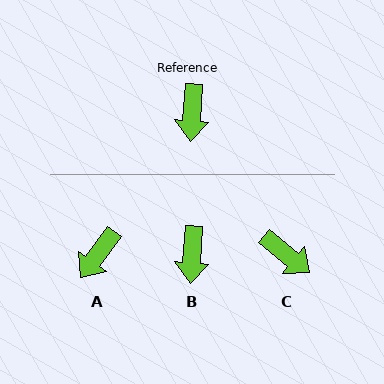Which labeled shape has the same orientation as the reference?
B.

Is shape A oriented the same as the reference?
No, it is off by about 33 degrees.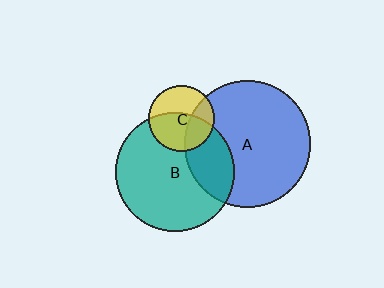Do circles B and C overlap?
Yes.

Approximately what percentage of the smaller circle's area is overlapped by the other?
Approximately 55%.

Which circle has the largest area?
Circle A (blue).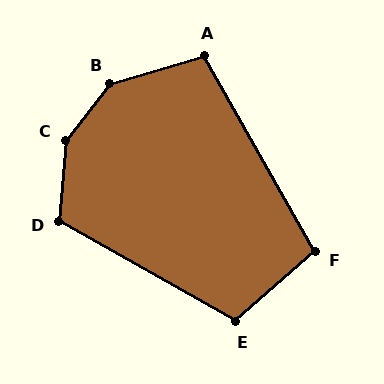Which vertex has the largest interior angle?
C, at approximately 147 degrees.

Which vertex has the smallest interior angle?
F, at approximately 102 degrees.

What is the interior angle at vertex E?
Approximately 109 degrees (obtuse).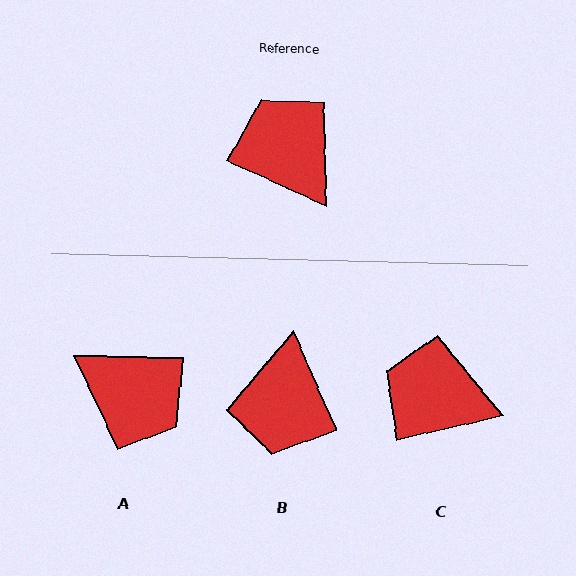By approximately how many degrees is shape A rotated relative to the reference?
Approximately 157 degrees clockwise.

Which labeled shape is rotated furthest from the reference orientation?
A, about 157 degrees away.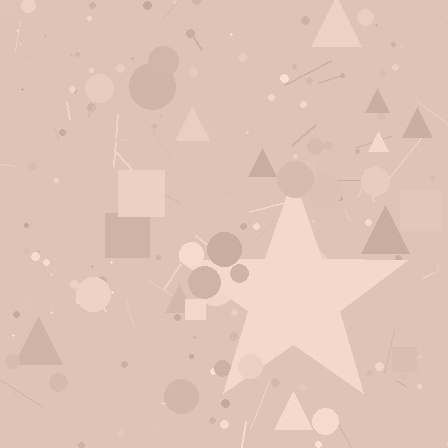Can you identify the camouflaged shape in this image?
The camouflaged shape is a star.